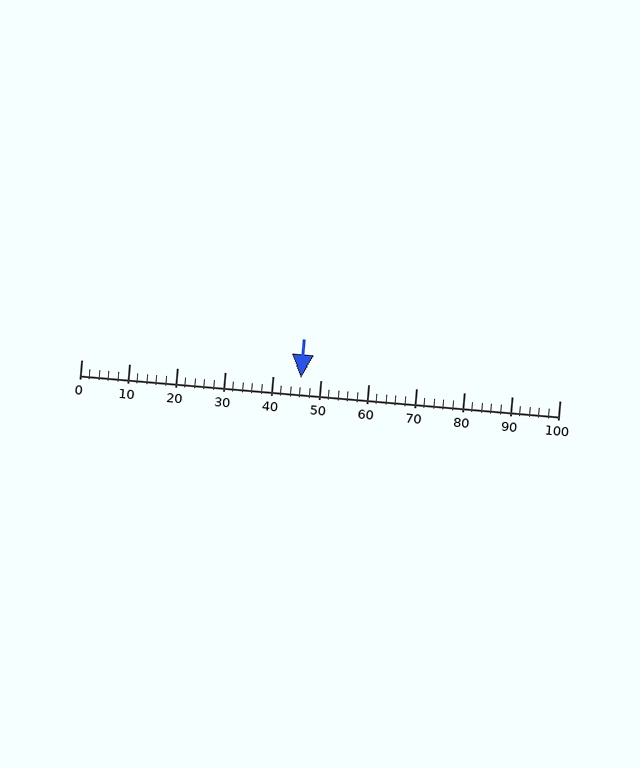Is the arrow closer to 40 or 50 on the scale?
The arrow is closer to 50.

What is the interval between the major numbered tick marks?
The major tick marks are spaced 10 units apart.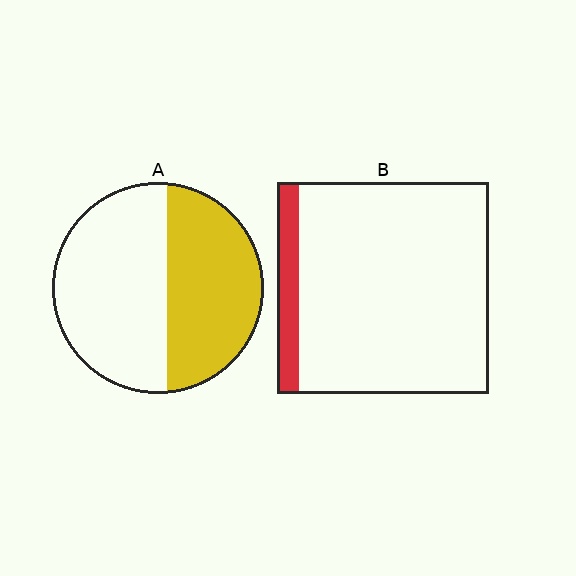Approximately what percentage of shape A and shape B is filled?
A is approximately 45% and B is approximately 10%.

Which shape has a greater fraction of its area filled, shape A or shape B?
Shape A.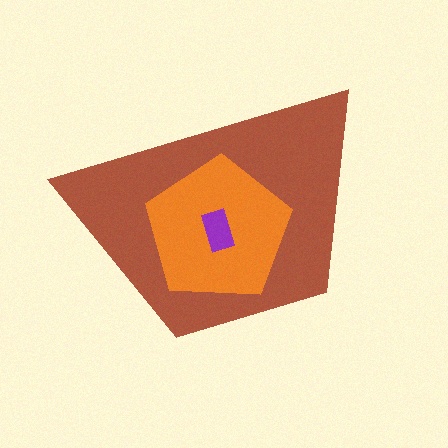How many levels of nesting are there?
3.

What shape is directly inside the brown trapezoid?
The orange pentagon.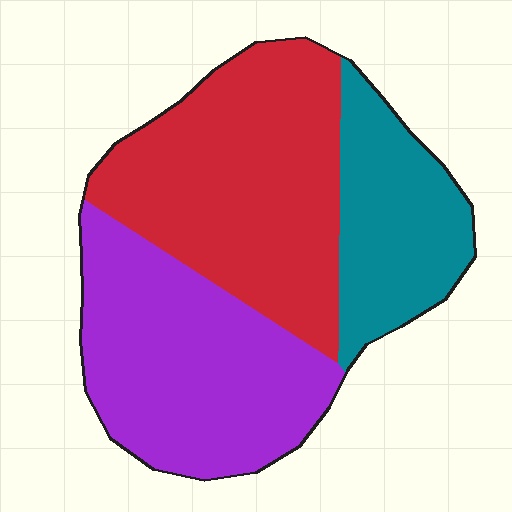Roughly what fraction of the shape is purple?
Purple takes up between a third and a half of the shape.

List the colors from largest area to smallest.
From largest to smallest: red, purple, teal.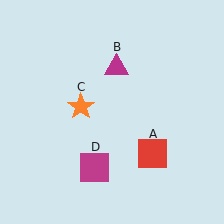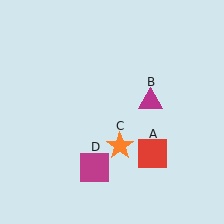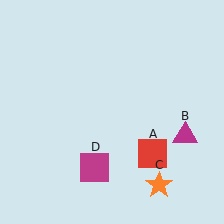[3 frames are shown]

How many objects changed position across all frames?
2 objects changed position: magenta triangle (object B), orange star (object C).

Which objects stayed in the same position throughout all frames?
Red square (object A) and magenta square (object D) remained stationary.